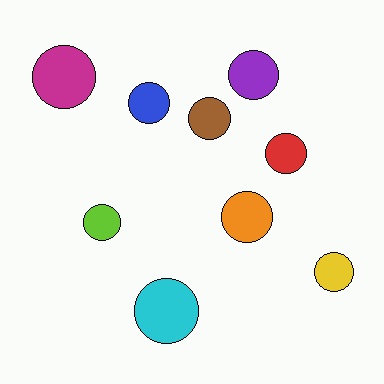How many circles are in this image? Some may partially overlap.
There are 9 circles.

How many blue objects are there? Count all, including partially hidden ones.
There is 1 blue object.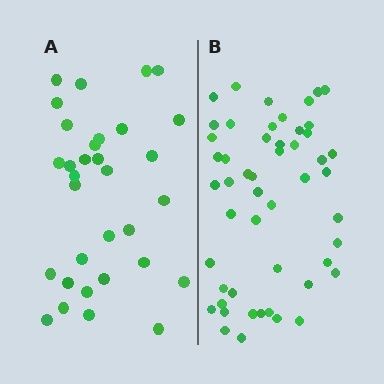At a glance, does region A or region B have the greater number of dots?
Region B (the right region) has more dots.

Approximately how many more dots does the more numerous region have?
Region B has approximately 20 more dots than region A.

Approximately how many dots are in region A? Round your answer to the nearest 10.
About 30 dots. (The exact count is 32, which rounds to 30.)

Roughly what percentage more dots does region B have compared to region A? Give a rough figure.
About 60% more.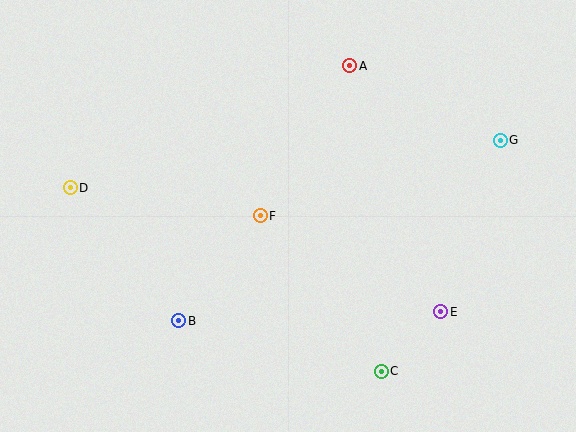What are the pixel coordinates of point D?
Point D is at (70, 188).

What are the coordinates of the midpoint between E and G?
The midpoint between E and G is at (471, 226).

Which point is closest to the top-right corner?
Point G is closest to the top-right corner.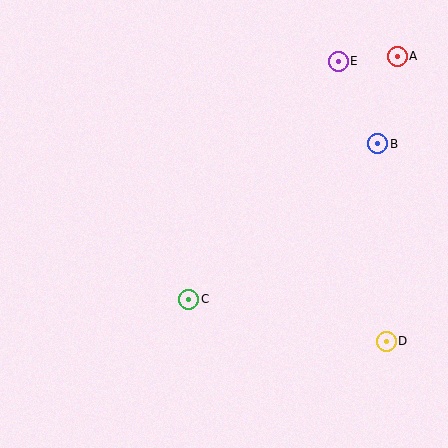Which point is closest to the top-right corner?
Point A is closest to the top-right corner.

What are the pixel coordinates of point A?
Point A is at (397, 56).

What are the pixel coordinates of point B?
Point B is at (378, 144).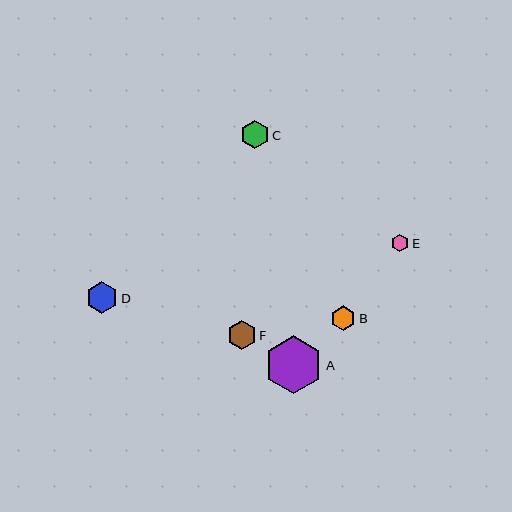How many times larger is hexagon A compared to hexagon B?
Hexagon A is approximately 2.3 times the size of hexagon B.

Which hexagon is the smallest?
Hexagon E is the smallest with a size of approximately 17 pixels.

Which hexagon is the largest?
Hexagon A is the largest with a size of approximately 59 pixels.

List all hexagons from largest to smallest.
From largest to smallest: A, D, F, C, B, E.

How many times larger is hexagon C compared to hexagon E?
Hexagon C is approximately 1.6 times the size of hexagon E.